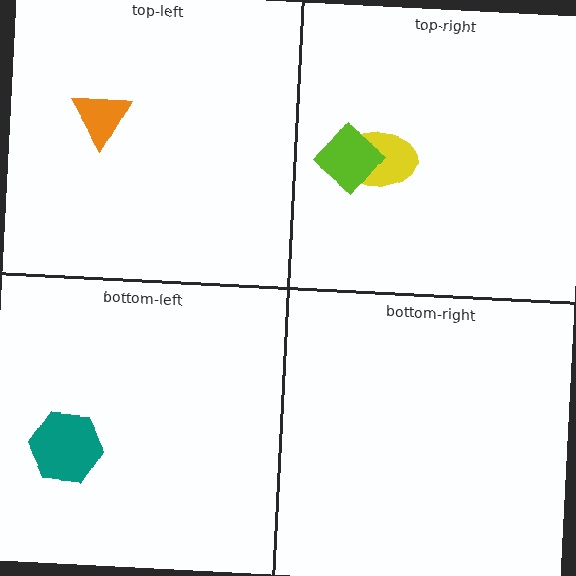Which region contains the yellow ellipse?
The top-right region.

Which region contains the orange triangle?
The top-left region.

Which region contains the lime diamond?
The top-right region.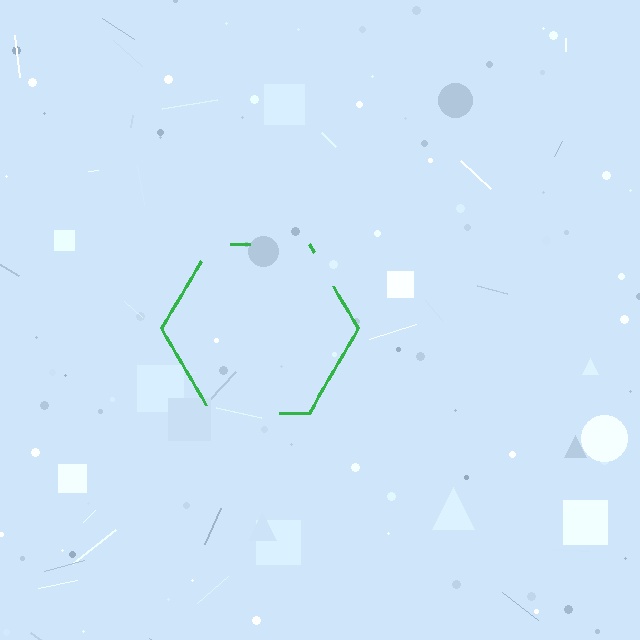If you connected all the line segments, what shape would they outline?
They would outline a hexagon.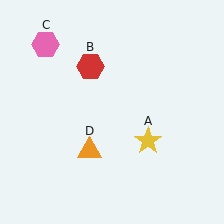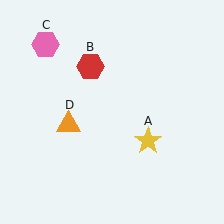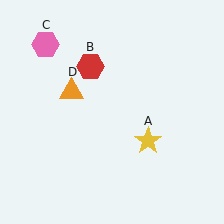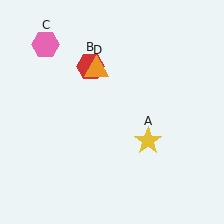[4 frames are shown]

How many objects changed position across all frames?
1 object changed position: orange triangle (object D).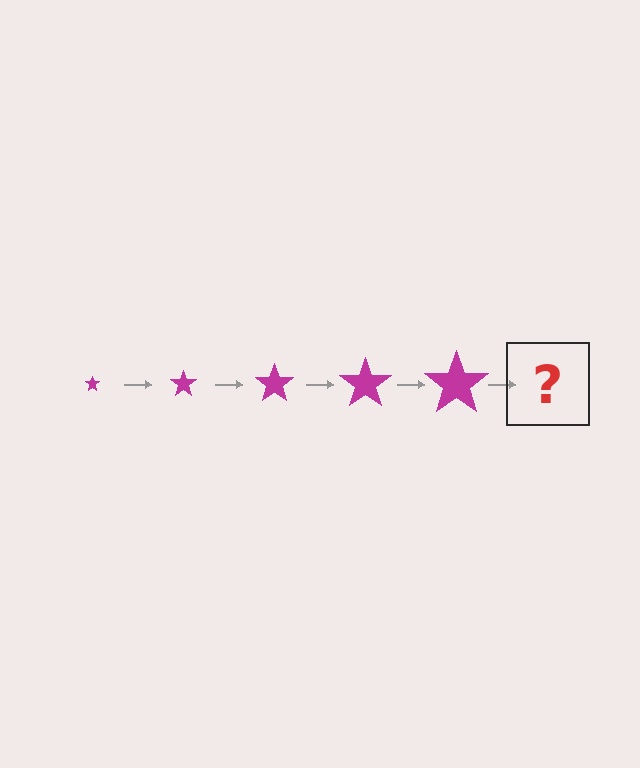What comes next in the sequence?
The next element should be a magenta star, larger than the previous one.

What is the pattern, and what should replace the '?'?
The pattern is that the star gets progressively larger each step. The '?' should be a magenta star, larger than the previous one.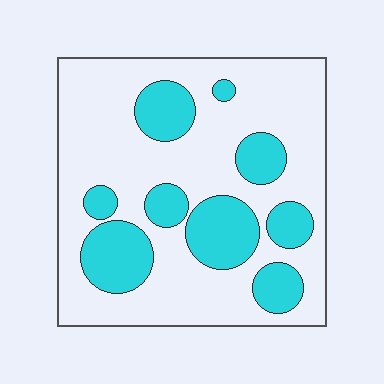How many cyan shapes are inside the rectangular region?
9.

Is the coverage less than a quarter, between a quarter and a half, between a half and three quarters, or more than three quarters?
Between a quarter and a half.